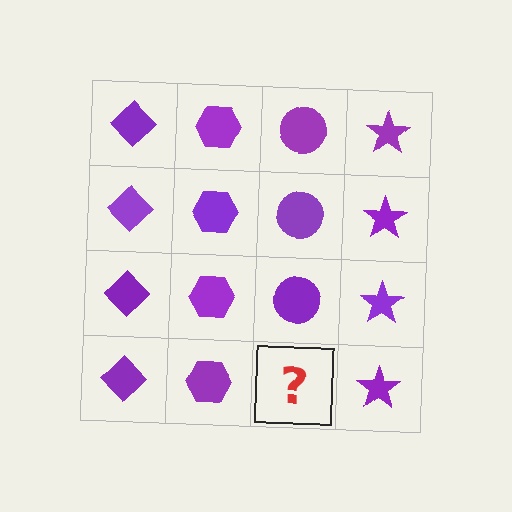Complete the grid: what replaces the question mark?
The question mark should be replaced with a purple circle.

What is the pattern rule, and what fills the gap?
The rule is that each column has a consistent shape. The gap should be filled with a purple circle.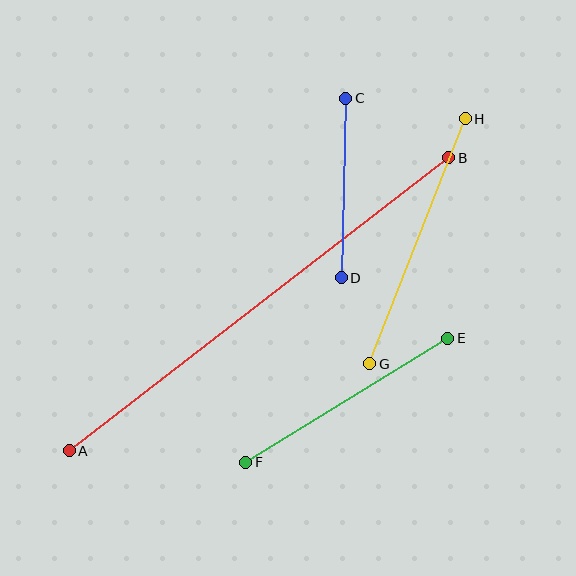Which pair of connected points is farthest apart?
Points A and B are farthest apart.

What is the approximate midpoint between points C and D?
The midpoint is at approximately (343, 188) pixels.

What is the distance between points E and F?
The distance is approximately 237 pixels.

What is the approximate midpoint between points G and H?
The midpoint is at approximately (417, 241) pixels.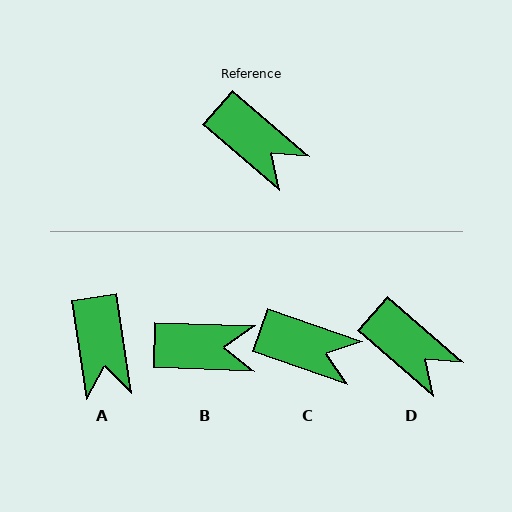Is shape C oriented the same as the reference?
No, it is off by about 22 degrees.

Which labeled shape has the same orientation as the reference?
D.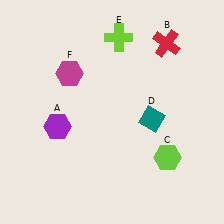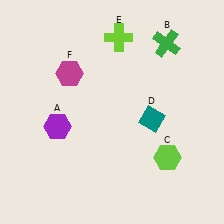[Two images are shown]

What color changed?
The cross (B) changed from red in Image 1 to green in Image 2.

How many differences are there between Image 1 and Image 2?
There is 1 difference between the two images.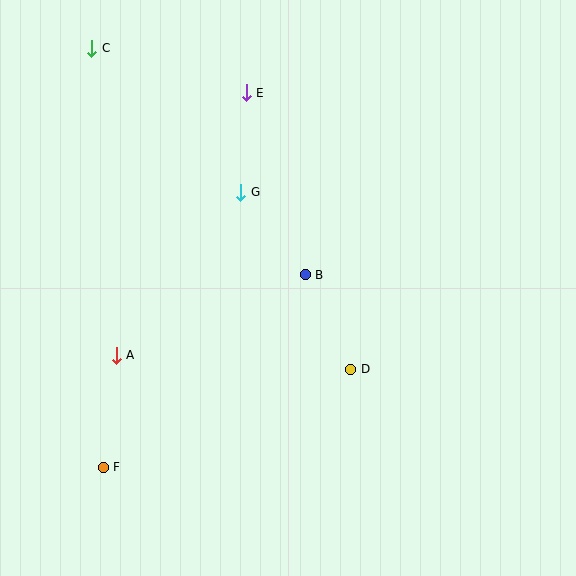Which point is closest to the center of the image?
Point B at (305, 275) is closest to the center.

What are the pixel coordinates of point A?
Point A is at (116, 355).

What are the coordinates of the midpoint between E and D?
The midpoint between E and D is at (299, 231).